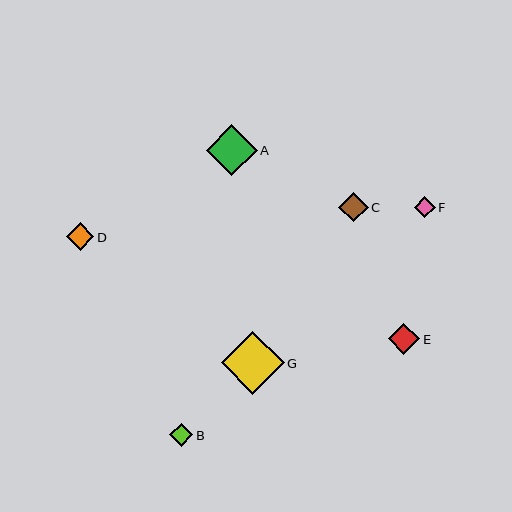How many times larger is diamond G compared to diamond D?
Diamond G is approximately 2.3 times the size of diamond D.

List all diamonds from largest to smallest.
From largest to smallest: G, A, E, C, D, B, F.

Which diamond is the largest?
Diamond G is the largest with a size of approximately 63 pixels.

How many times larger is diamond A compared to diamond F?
Diamond A is approximately 2.4 times the size of diamond F.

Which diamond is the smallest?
Diamond F is the smallest with a size of approximately 21 pixels.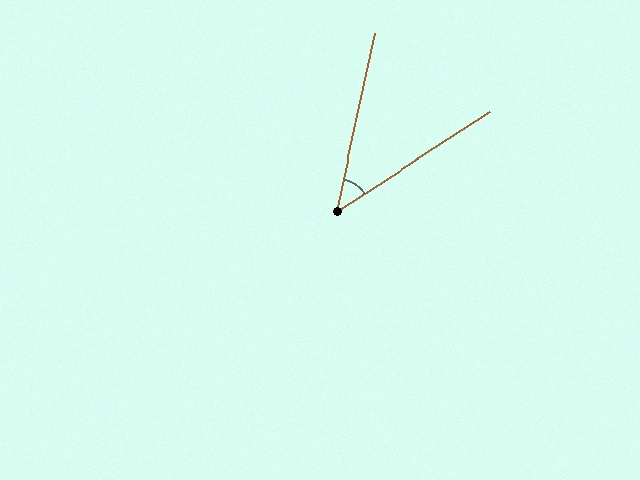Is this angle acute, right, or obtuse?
It is acute.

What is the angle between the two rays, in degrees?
Approximately 45 degrees.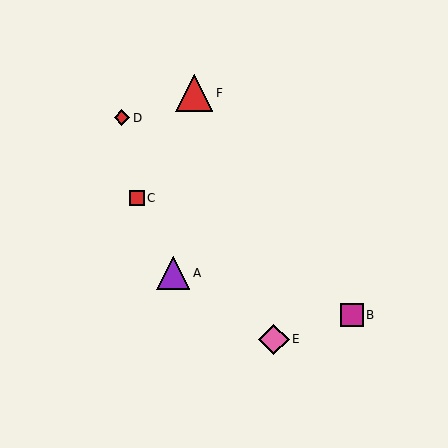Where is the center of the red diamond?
The center of the red diamond is at (122, 118).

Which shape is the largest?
The red triangle (labeled F) is the largest.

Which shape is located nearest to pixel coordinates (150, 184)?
The red square (labeled C) at (137, 198) is nearest to that location.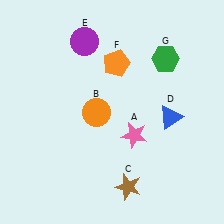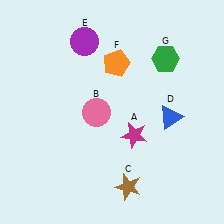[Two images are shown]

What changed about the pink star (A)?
In Image 1, A is pink. In Image 2, it changed to magenta.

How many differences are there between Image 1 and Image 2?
There are 2 differences between the two images.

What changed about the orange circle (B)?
In Image 1, B is orange. In Image 2, it changed to pink.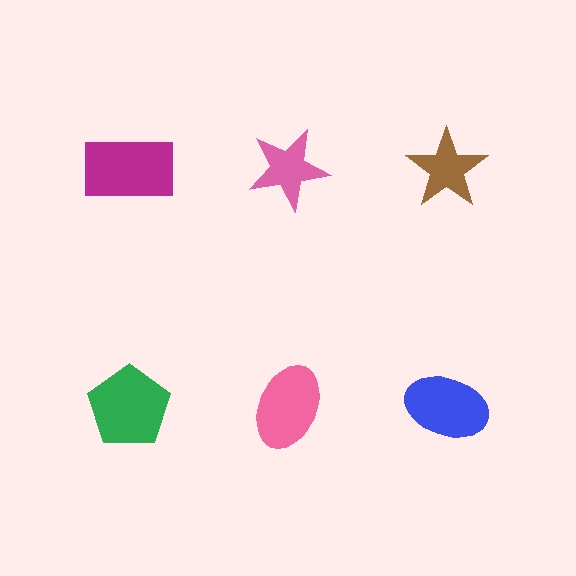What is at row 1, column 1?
A magenta rectangle.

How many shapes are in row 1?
3 shapes.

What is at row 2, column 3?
A blue ellipse.